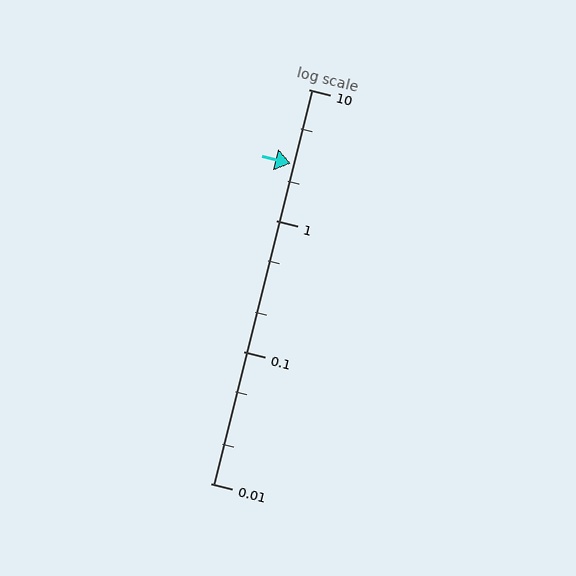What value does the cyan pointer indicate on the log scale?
The pointer indicates approximately 2.7.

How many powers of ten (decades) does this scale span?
The scale spans 3 decades, from 0.01 to 10.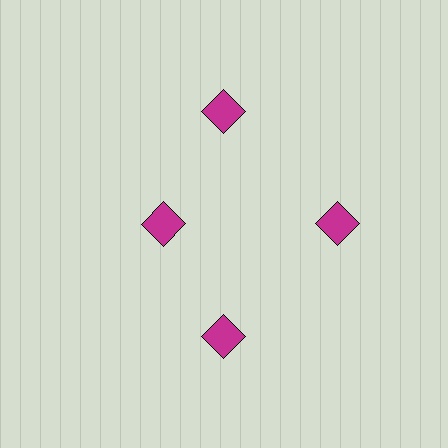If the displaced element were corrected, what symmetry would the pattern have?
It would have 4-fold rotational symmetry — the pattern would map onto itself every 90 degrees.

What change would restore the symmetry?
The symmetry would be restored by moving it outward, back onto the ring so that all 4 diamonds sit at equal angles and equal distance from the center.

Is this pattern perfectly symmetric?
No. The 4 magenta diamonds are arranged in a ring, but one element near the 9 o'clock position is pulled inward toward the center, breaking the 4-fold rotational symmetry.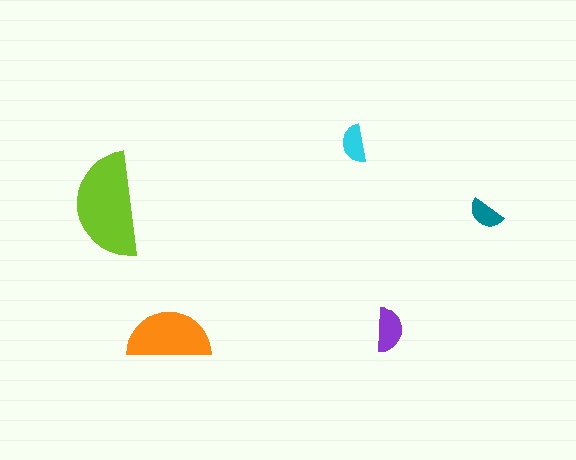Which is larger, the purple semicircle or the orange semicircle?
The orange one.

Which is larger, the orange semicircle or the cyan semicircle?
The orange one.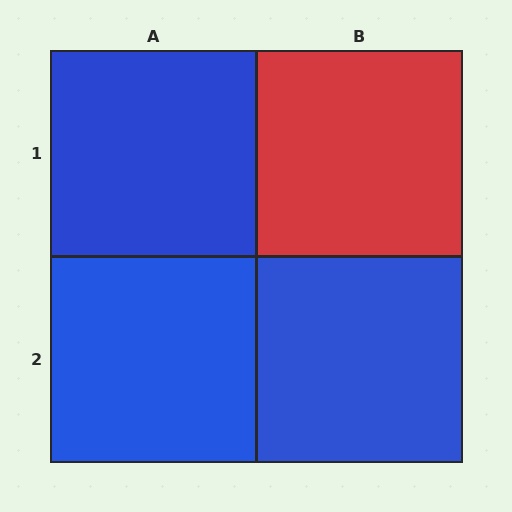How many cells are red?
1 cell is red.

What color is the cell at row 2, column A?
Blue.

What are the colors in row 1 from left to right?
Blue, red.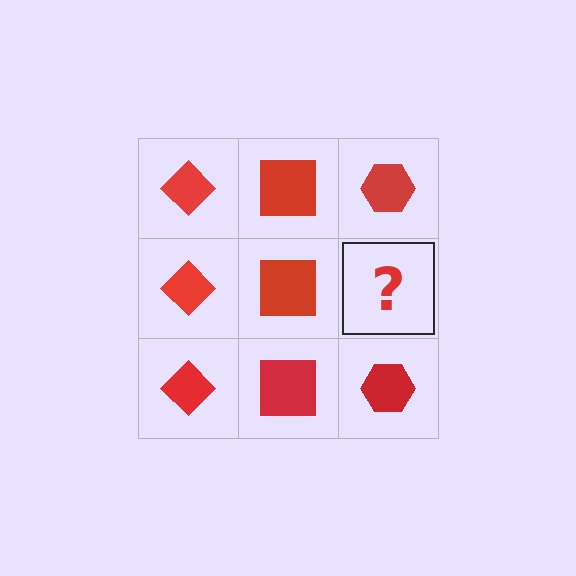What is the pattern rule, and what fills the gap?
The rule is that each column has a consistent shape. The gap should be filled with a red hexagon.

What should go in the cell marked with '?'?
The missing cell should contain a red hexagon.